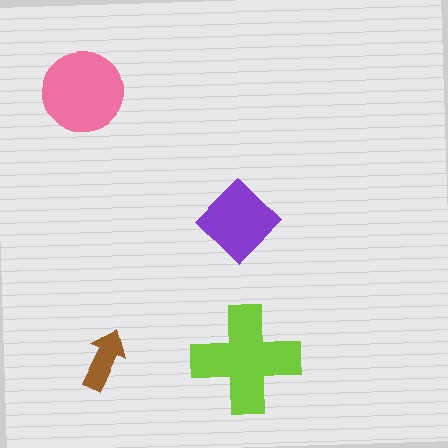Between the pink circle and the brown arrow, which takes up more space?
The pink circle.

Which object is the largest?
The lime cross.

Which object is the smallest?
The brown arrow.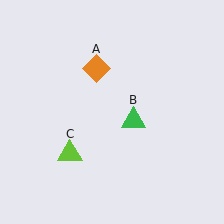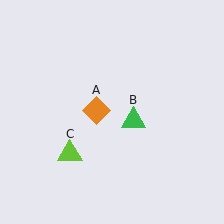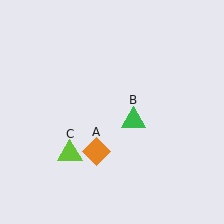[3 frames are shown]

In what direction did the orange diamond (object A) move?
The orange diamond (object A) moved down.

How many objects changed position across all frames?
1 object changed position: orange diamond (object A).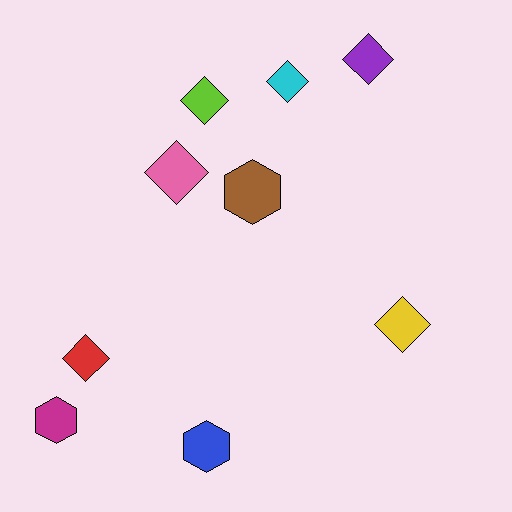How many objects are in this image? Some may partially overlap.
There are 9 objects.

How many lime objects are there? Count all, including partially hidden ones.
There is 1 lime object.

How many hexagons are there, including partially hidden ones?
There are 3 hexagons.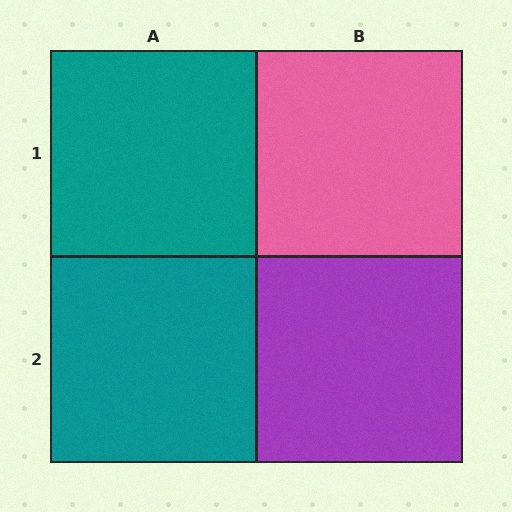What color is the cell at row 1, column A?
Teal.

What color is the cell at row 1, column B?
Pink.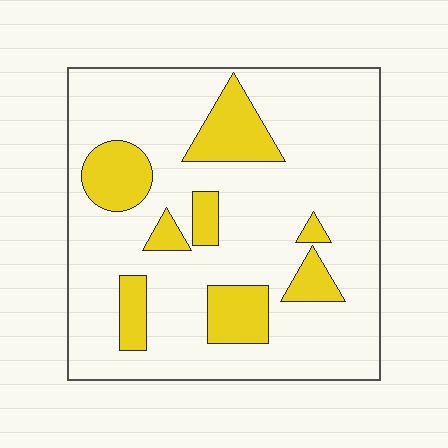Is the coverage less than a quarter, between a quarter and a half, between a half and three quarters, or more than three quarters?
Less than a quarter.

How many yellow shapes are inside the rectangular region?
8.